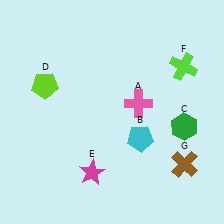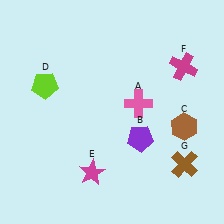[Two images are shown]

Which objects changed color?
B changed from cyan to purple. C changed from green to brown. F changed from lime to magenta.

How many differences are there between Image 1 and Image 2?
There are 3 differences between the two images.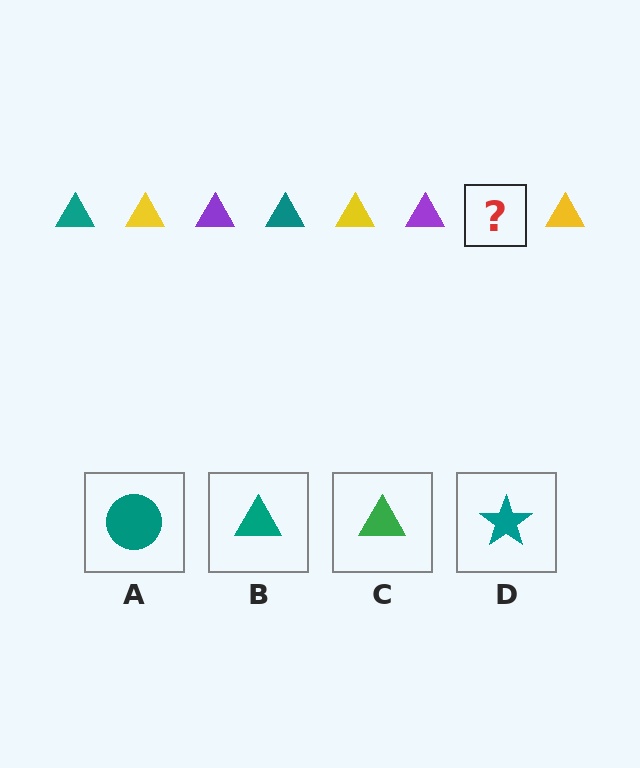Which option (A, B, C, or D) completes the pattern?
B.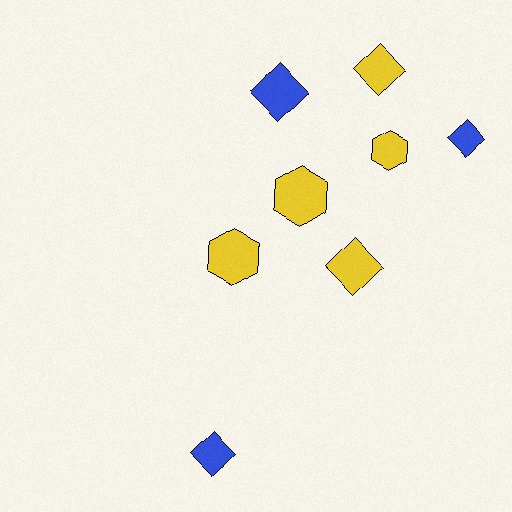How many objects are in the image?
There are 8 objects.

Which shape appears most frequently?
Diamond, with 5 objects.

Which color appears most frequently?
Yellow, with 5 objects.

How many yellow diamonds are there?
There are 2 yellow diamonds.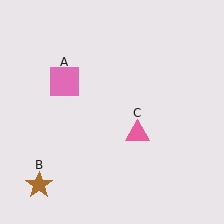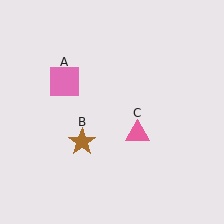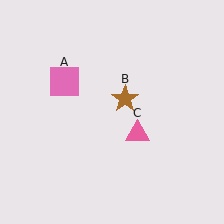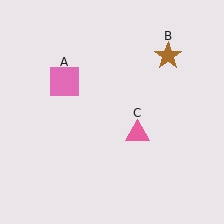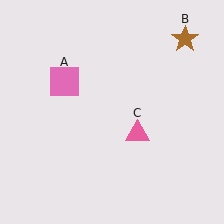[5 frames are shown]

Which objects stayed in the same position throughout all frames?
Pink square (object A) and pink triangle (object C) remained stationary.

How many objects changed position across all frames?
1 object changed position: brown star (object B).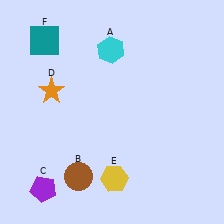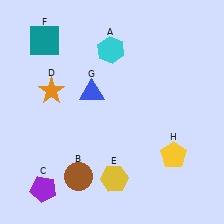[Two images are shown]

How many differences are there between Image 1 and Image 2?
There are 2 differences between the two images.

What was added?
A blue triangle (G), a yellow pentagon (H) were added in Image 2.